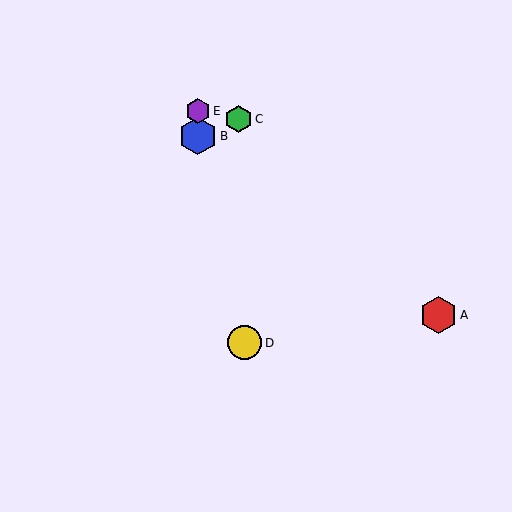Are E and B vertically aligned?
Yes, both are at x≈198.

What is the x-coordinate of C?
Object C is at x≈238.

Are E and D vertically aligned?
No, E is at x≈198 and D is at x≈245.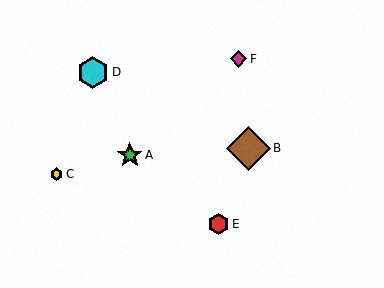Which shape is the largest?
The brown diamond (labeled B) is the largest.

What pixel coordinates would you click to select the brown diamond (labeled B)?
Click at (249, 148) to select the brown diamond B.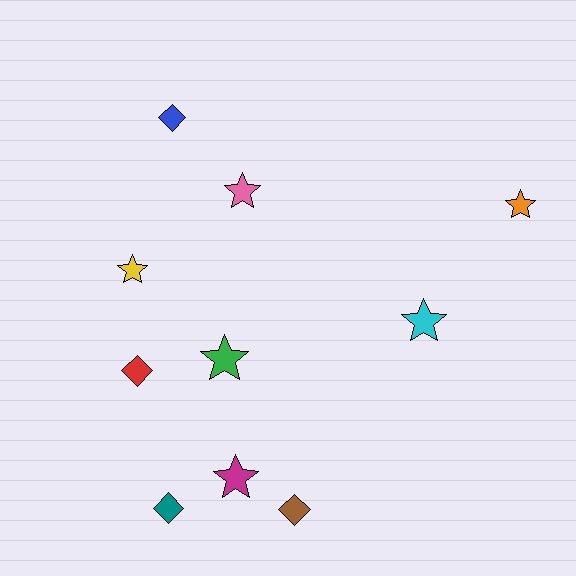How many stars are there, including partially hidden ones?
There are 6 stars.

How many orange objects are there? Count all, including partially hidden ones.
There is 1 orange object.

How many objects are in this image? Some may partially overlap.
There are 10 objects.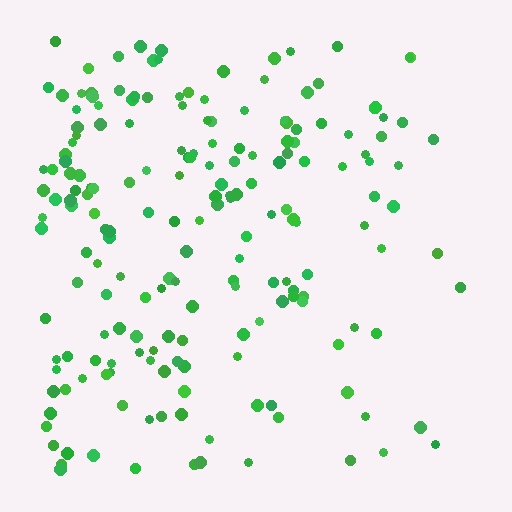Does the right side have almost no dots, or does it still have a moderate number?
Still a moderate number, just noticeably fewer than the left.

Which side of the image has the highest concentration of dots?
The left.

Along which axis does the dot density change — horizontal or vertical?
Horizontal.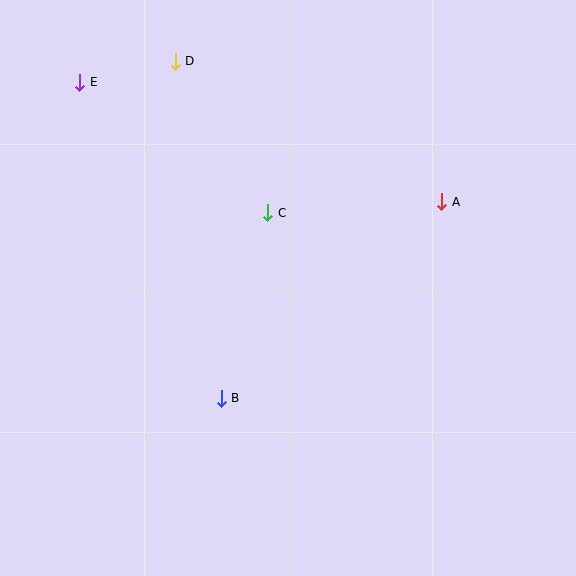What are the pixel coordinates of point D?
Point D is at (175, 61).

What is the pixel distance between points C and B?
The distance between C and B is 191 pixels.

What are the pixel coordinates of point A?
Point A is at (442, 202).